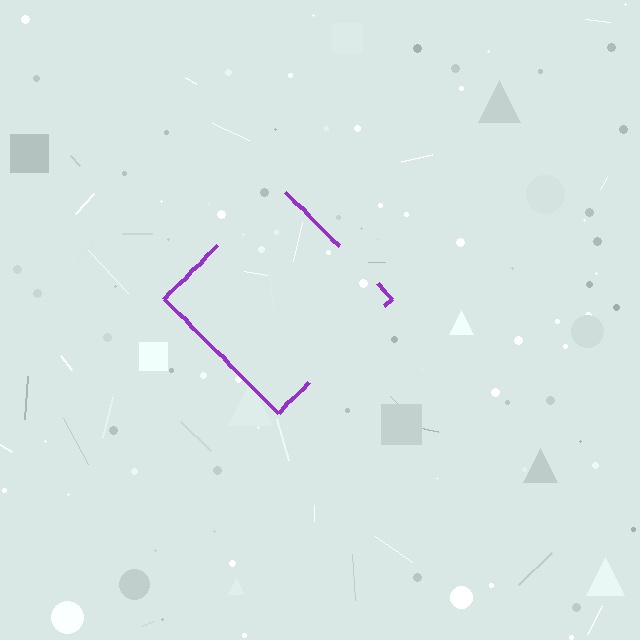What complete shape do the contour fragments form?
The contour fragments form a diamond.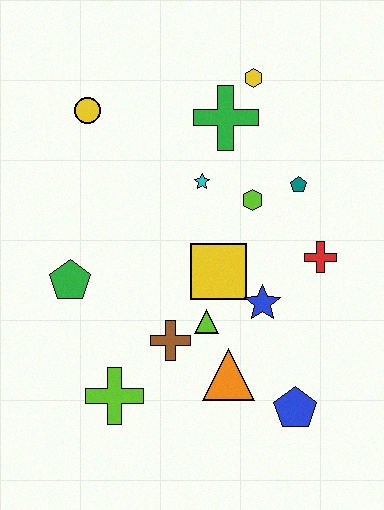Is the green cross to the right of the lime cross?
Yes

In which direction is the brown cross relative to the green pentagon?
The brown cross is to the right of the green pentagon.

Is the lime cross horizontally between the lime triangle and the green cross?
No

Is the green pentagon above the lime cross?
Yes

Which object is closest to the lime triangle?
The brown cross is closest to the lime triangle.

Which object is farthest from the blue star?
The yellow circle is farthest from the blue star.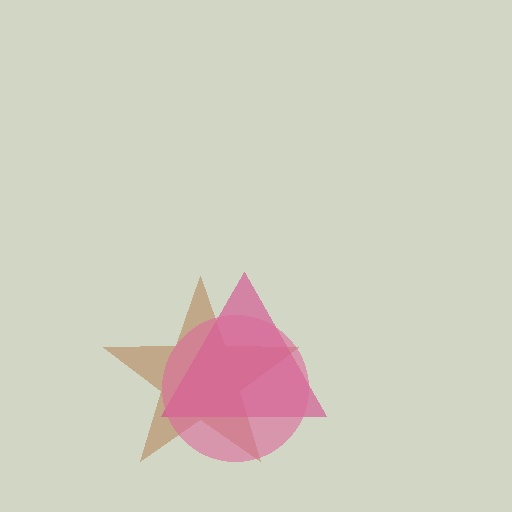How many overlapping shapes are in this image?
There are 3 overlapping shapes in the image.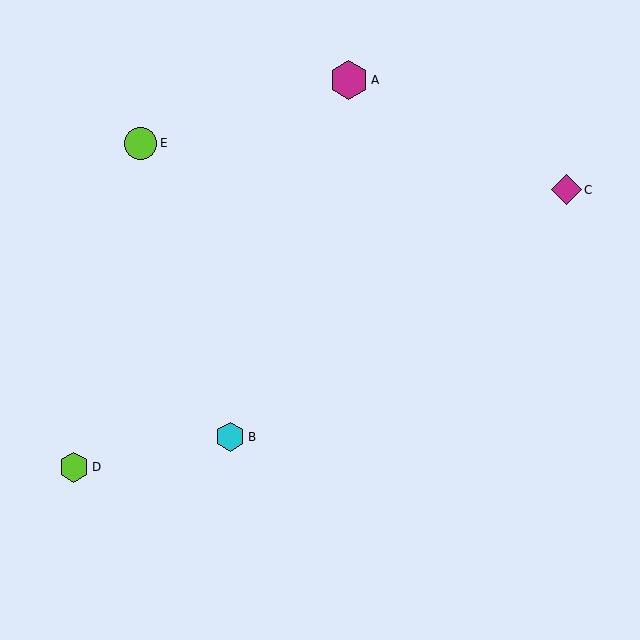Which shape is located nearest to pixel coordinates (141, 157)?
The lime circle (labeled E) at (141, 143) is nearest to that location.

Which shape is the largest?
The magenta hexagon (labeled A) is the largest.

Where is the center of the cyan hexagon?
The center of the cyan hexagon is at (230, 437).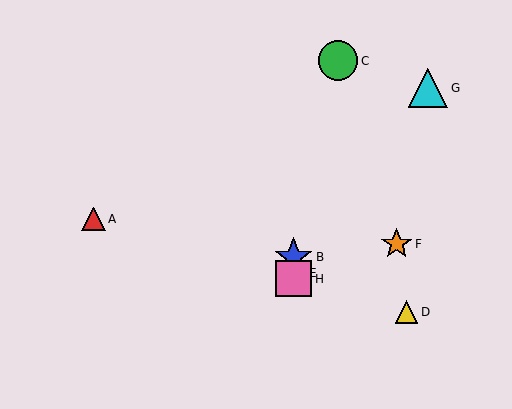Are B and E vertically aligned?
Yes, both are at x≈294.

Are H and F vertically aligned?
No, H is at x≈294 and F is at x≈397.